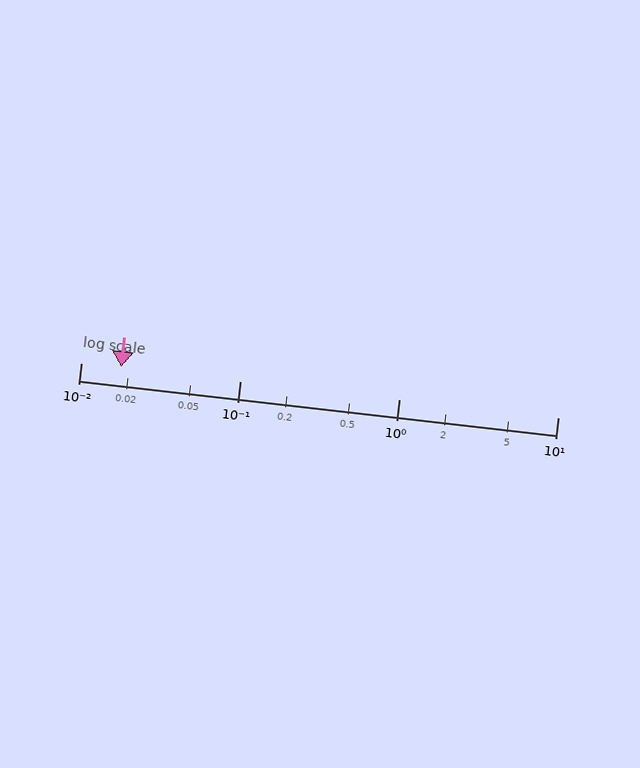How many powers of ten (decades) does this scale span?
The scale spans 3 decades, from 0.01 to 10.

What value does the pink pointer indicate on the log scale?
The pointer indicates approximately 0.018.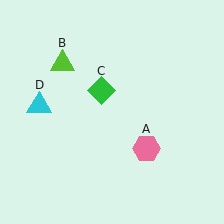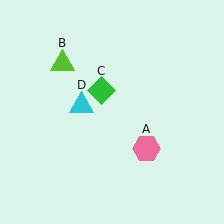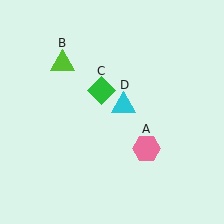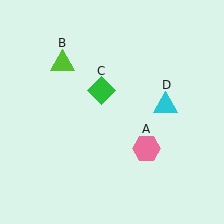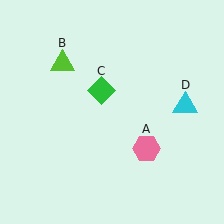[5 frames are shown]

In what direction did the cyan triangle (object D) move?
The cyan triangle (object D) moved right.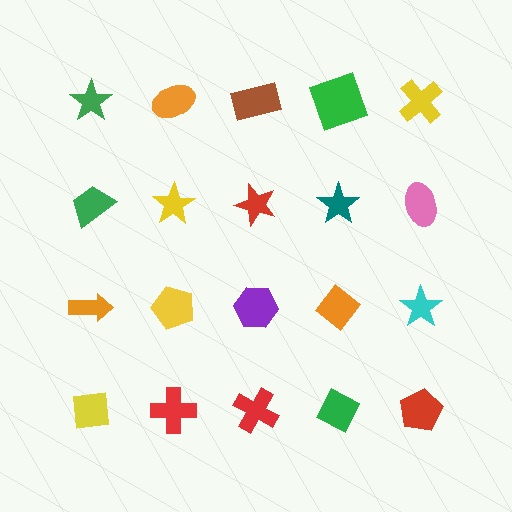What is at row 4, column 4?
A green diamond.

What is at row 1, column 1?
A green star.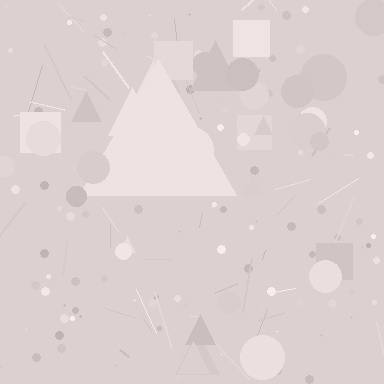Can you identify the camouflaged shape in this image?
The camouflaged shape is a triangle.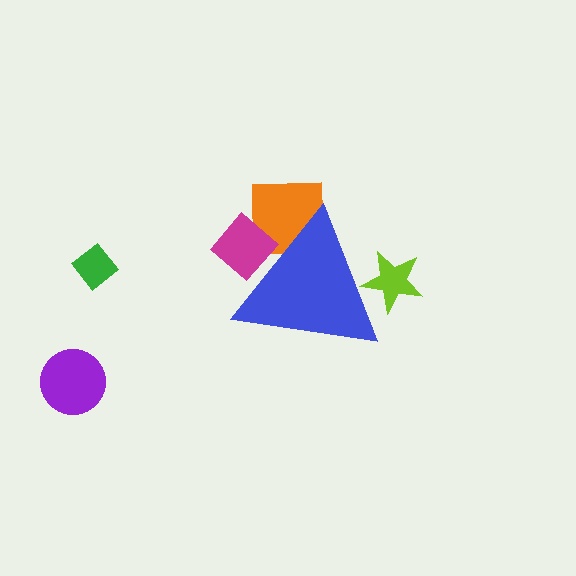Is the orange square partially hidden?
Yes, the orange square is partially hidden behind the blue triangle.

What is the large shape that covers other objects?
A blue triangle.